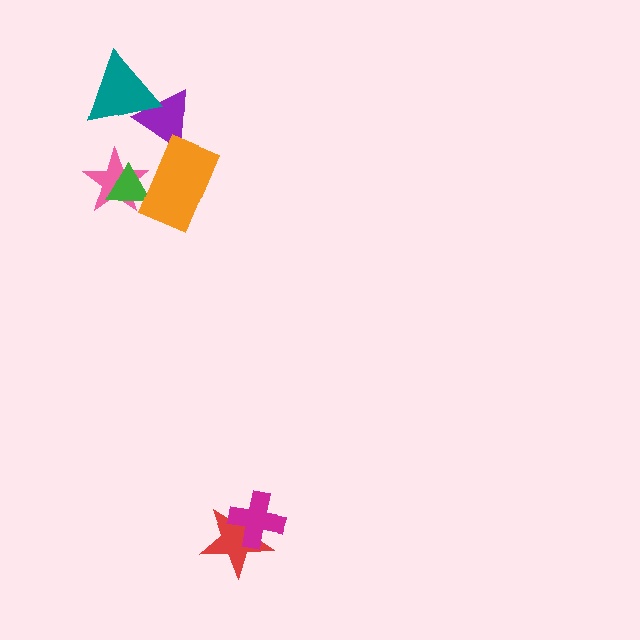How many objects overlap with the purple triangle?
2 objects overlap with the purple triangle.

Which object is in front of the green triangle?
The orange rectangle is in front of the green triangle.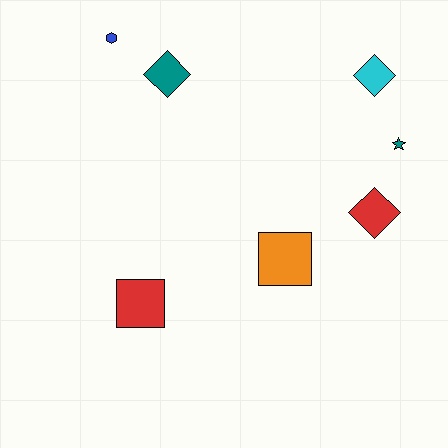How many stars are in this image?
There is 1 star.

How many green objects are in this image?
There are no green objects.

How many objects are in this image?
There are 7 objects.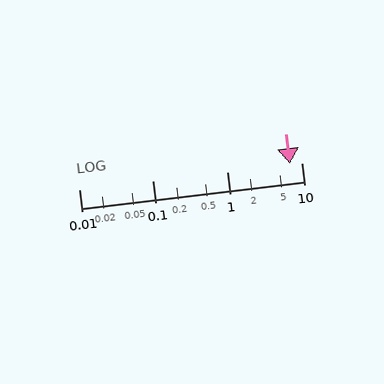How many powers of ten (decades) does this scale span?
The scale spans 3 decades, from 0.01 to 10.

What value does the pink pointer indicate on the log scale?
The pointer indicates approximately 7.1.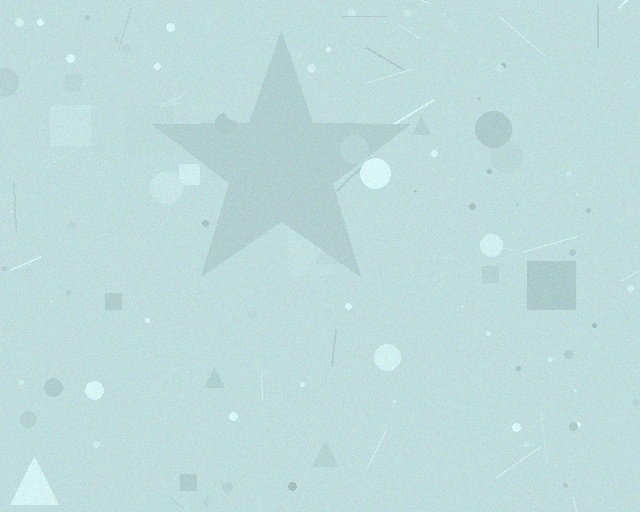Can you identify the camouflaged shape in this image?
The camouflaged shape is a star.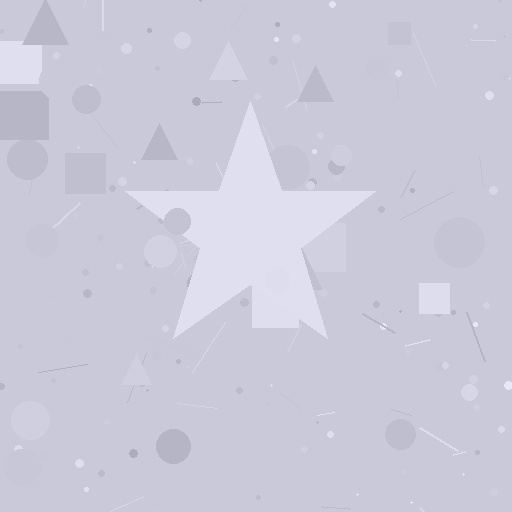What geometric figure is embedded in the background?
A star is embedded in the background.